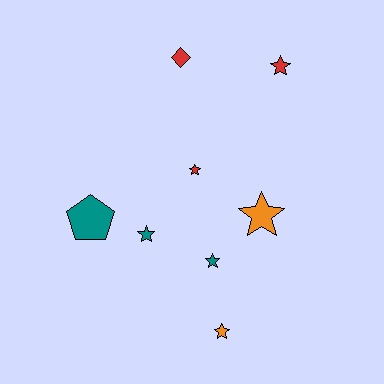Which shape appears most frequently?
Star, with 6 objects.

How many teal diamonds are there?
There are no teal diamonds.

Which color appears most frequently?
Teal, with 3 objects.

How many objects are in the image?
There are 8 objects.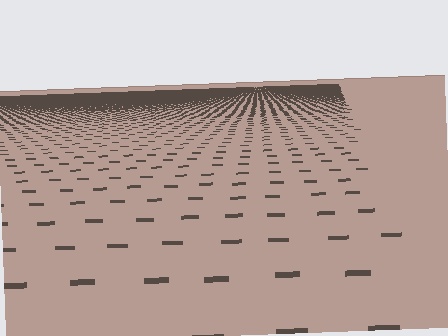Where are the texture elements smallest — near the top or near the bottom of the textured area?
Near the top.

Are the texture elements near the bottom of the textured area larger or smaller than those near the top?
Larger. Near the bottom, elements are closer to the viewer and appear at a bigger on-screen size.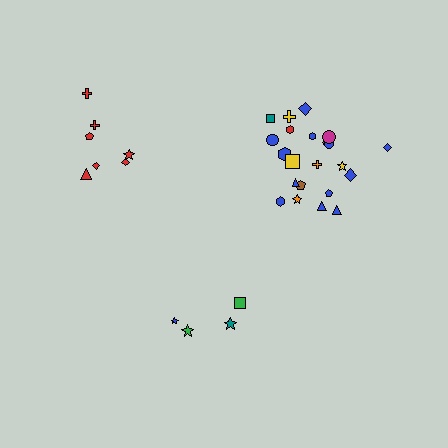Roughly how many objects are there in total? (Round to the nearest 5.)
Roughly 35 objects in total.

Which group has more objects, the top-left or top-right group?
The top-right group.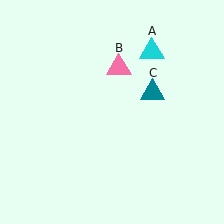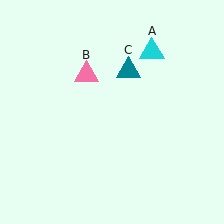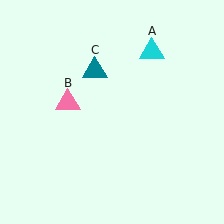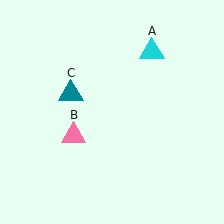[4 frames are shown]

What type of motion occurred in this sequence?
The pink triangle (object B), teal triangle (object C) rotated counterclockwise around the center of the scene.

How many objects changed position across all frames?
2 objects changed position: pink triangle (object B), teal triangle (object C).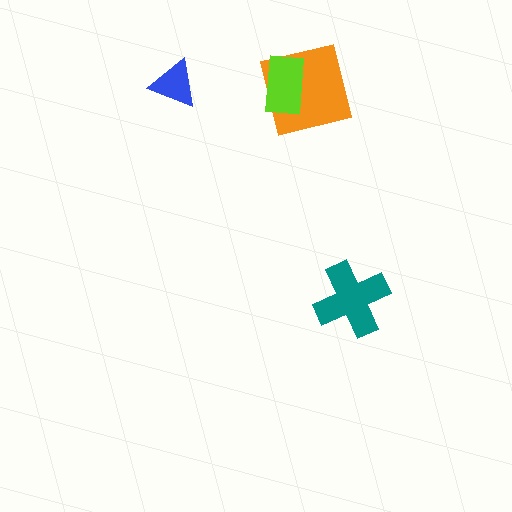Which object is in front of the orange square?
The lime rectangle is in front of the orange square.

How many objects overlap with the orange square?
1 object overlaps with the orange square.